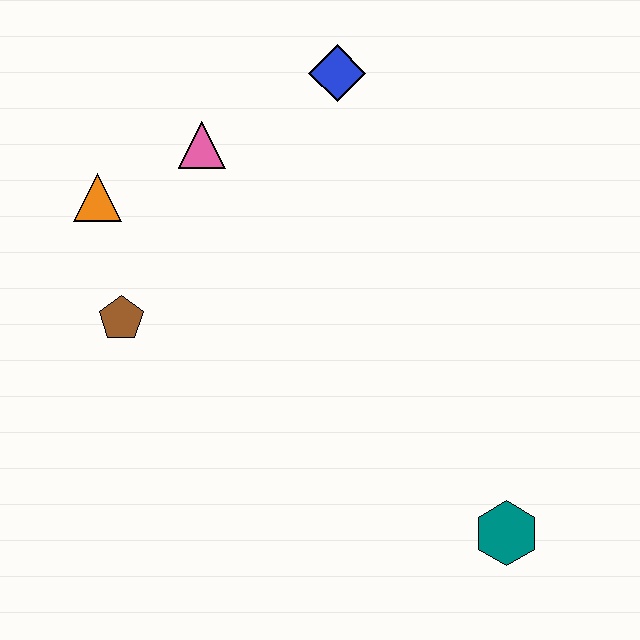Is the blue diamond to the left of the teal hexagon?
Yes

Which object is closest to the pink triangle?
The orange triangle is closest to the pink triangle.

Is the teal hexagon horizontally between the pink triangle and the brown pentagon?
No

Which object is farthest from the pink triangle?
The teal hexagon is farthest from the pink triangle.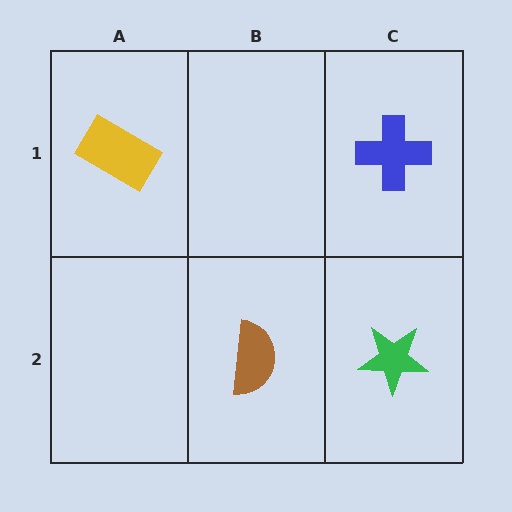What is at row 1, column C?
A blue cross.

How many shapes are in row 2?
2 shapes.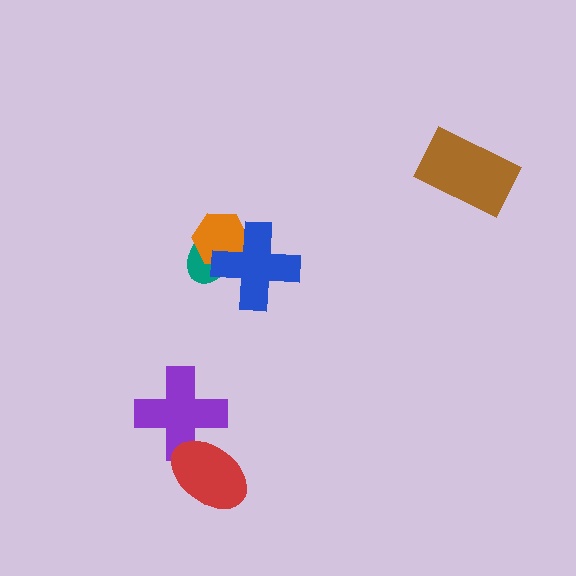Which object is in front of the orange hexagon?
The blue cross is in front of the orange hexagon.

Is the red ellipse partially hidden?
No, no other shape covers it.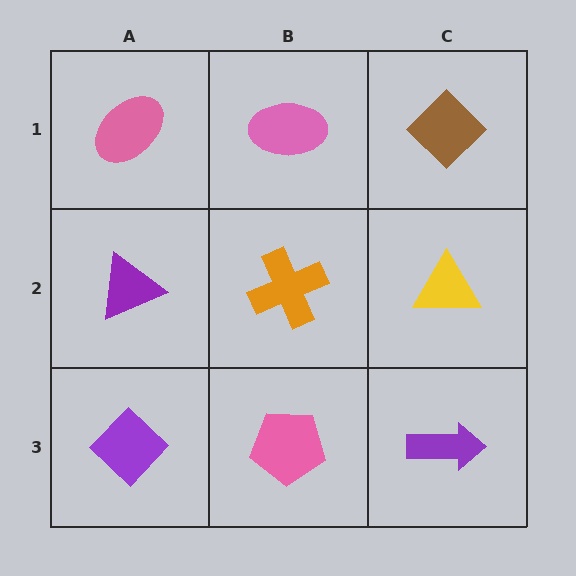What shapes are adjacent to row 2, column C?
A brown diamond (row 1, column C), a purple arrow (row 3, column C), an orange cross (row 2, column B).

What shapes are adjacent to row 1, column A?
A purple triangle (row 2, column A), a pink ellipse (row 1, column B).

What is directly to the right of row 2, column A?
An orange cross.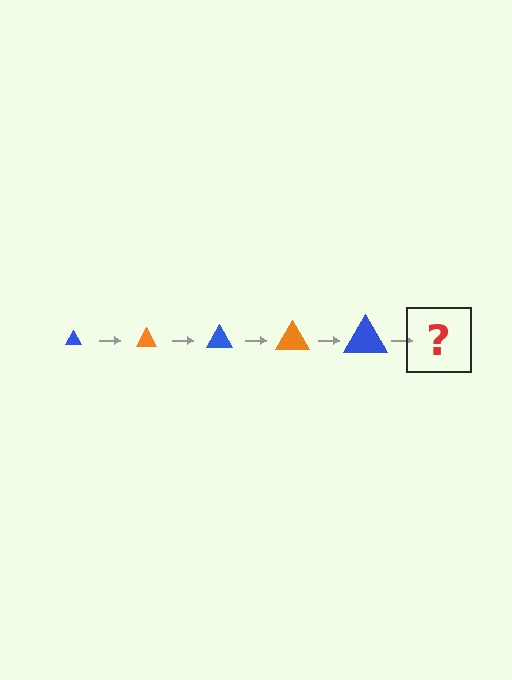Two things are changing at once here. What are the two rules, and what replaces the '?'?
The two rules are that the triangle grows larger each step and the color cycles through blue and orange. The '?' should be an orange triangle, larger than the previous one.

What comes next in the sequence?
The next element should be an orange triangle, larger than the previous one.